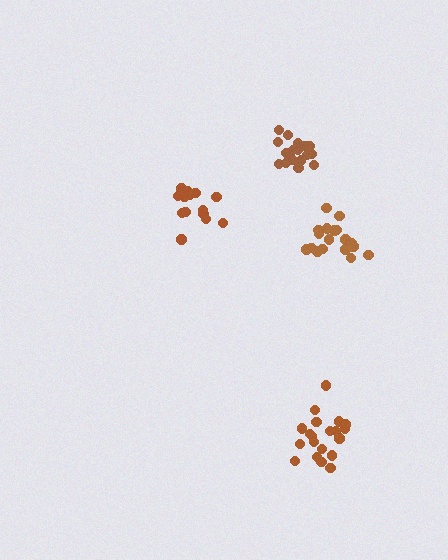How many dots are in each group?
Group 1: 21 dots, Group 2: 17 dots, Group 3: 18 dots, Group 4: 15 dots (71 total).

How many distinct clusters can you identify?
There are 4 distinct clusters.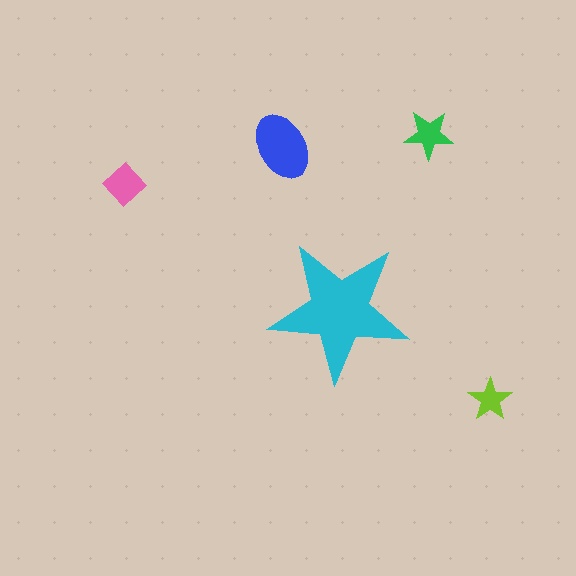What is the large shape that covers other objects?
A cyan star.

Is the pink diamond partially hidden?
No, the pink diamond is fully visible.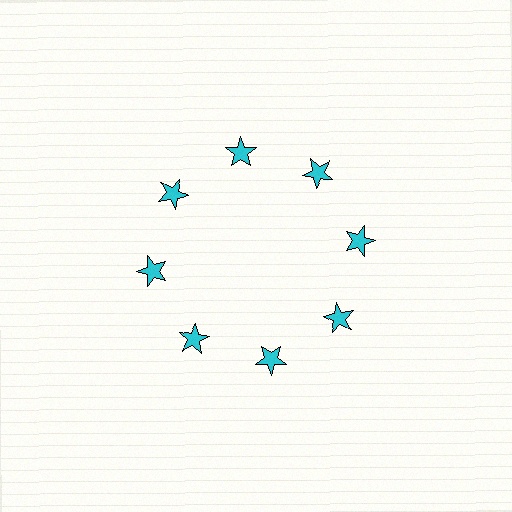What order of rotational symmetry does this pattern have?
This pattern has 8-fold rotational symmetry.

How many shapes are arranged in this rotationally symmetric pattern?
There are 8 shapes, arranged in 8 groups of 1.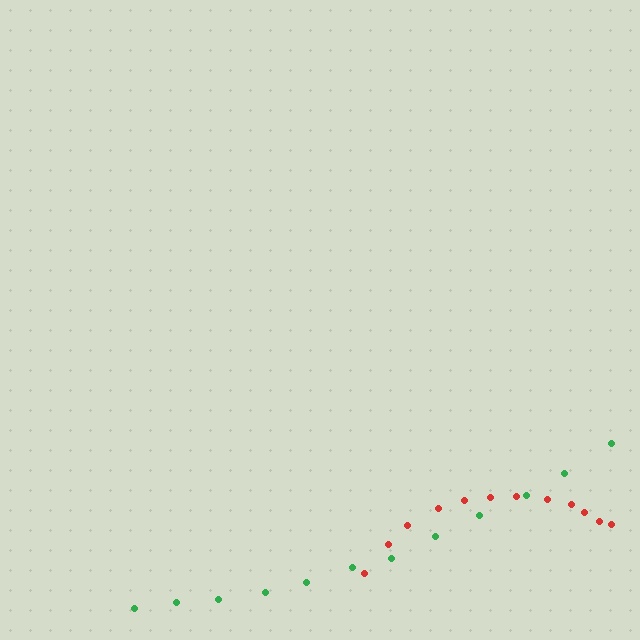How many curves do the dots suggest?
There are 2 distinct paths.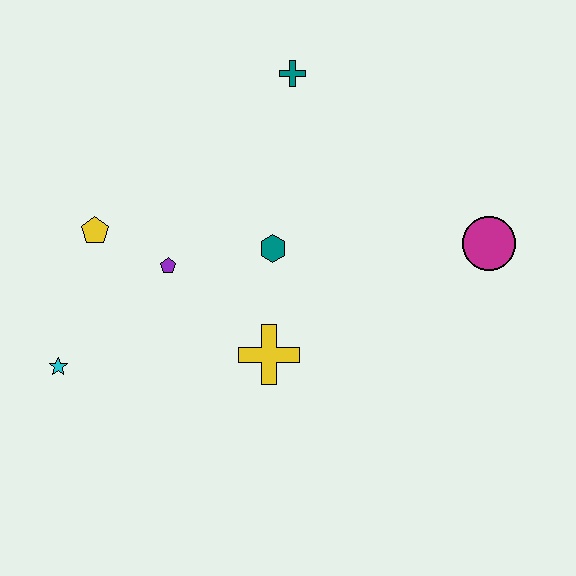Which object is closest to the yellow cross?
The teal hexagon is closest to the yellow cross.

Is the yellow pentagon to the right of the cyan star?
Yes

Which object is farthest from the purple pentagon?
The magenta circle is farthest from the purple pentagon.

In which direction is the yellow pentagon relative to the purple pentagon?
The yellow pentagon is to the left of the purple pentagon.